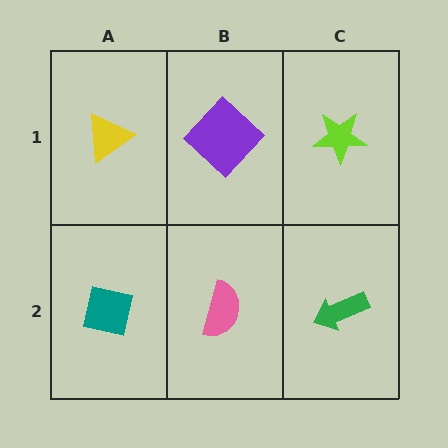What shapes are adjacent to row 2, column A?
A yellow triangle (row 1, column A), a pink semicircle (row 2, column B).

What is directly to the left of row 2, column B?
A teal square.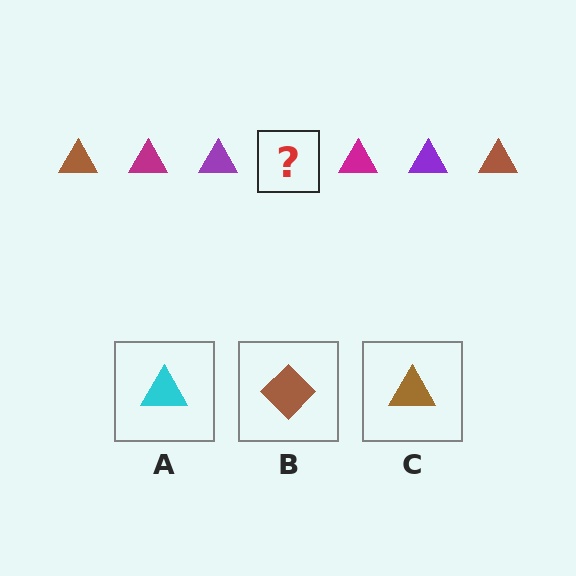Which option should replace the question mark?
Option C.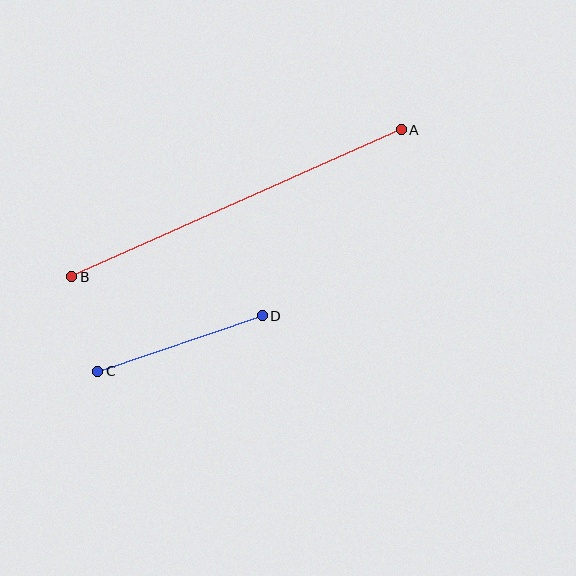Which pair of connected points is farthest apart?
Points A and B are farthest apart.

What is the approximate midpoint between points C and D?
The midpoint is at approximately (180, 344) pixels.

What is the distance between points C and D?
The distance is approximately 174 pixels.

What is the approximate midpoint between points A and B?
The midpoint is at approximately (237, 203) pixels.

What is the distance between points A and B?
The distance is approximately 361 pixels.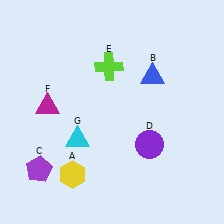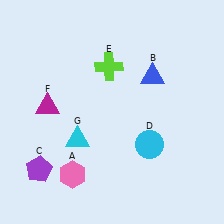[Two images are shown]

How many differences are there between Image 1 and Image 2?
There are 2 differences between the two images.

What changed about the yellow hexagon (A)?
In Image 1, A is yellow. In Image 2, it changed to pink.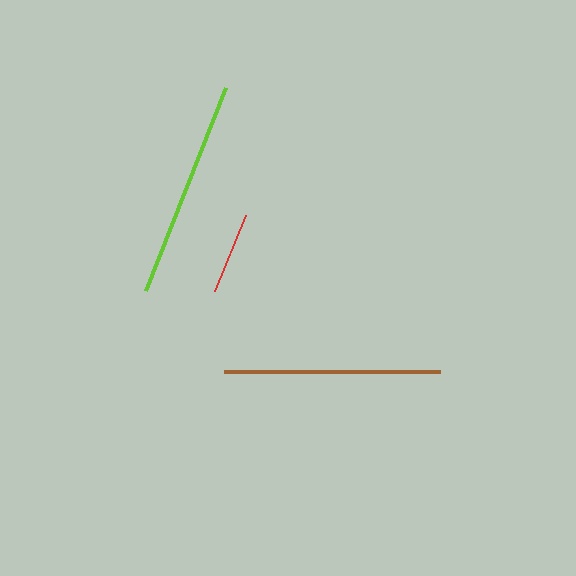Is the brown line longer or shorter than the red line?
The brown line is longer than the red line.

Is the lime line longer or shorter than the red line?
The lime line is longer than the red line.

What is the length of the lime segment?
The lime segment is approximately 218 pixels long.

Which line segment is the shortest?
The red line is the shortest at approximately 82 pixels.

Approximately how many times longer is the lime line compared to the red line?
The lime line is approximately 2.7 times the length of the red line.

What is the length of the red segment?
The red segment is approximately 82 pixels long.